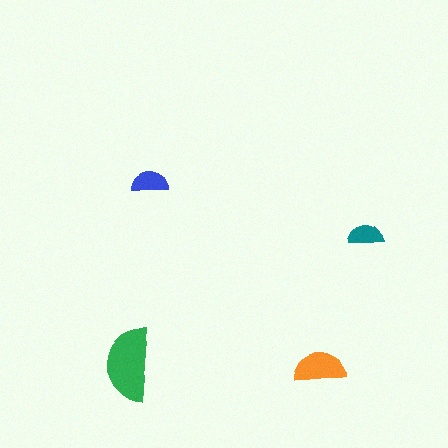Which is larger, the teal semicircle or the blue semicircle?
The blue one.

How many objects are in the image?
There are 4 objects in the image.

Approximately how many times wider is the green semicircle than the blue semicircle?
About 2 times wider.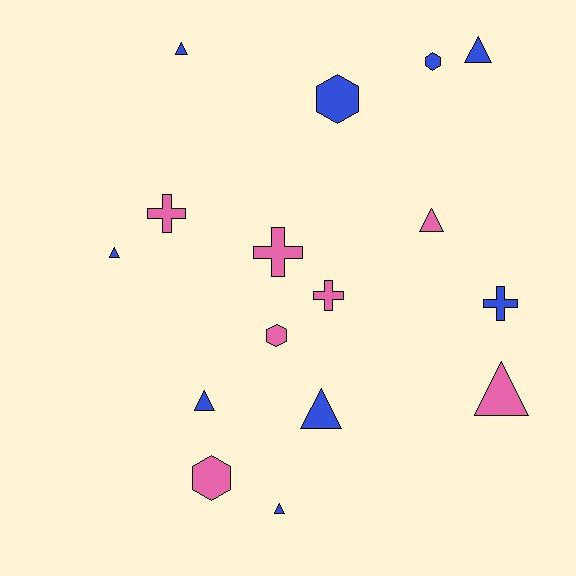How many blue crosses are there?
There is 1 blue cross.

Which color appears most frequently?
Blue, with 9 objects.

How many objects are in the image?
There are 16 objects.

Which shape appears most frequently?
Triangle, with 8 objects.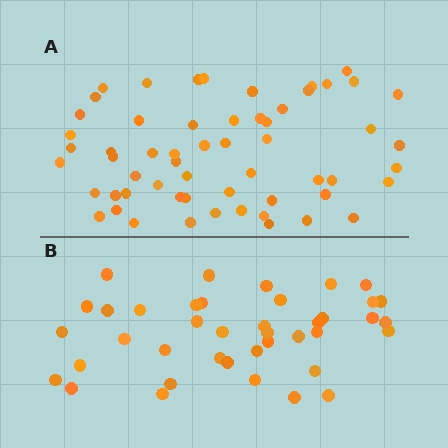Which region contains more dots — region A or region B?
Region A (the top region) has more dots.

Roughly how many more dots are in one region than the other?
Region A has approximately 20 more dots than region B.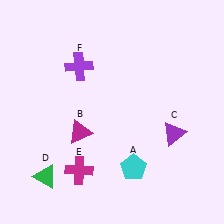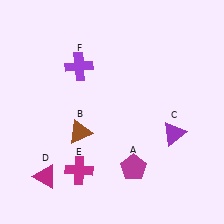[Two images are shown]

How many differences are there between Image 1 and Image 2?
There are 3 differences between the two images.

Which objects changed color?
A changed from cyan to magenta. B changed from magenta to brown. D changed from green to magenta.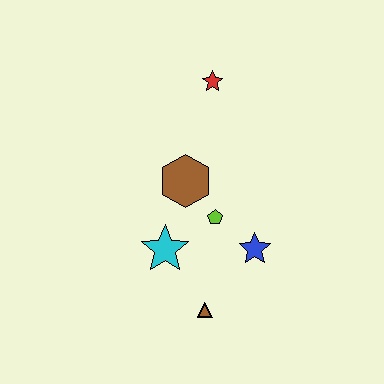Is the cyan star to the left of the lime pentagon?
Yes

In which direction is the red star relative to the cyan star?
The red star is above the cyan star.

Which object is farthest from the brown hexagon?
The brown triangle is farthest from the brown hexagon.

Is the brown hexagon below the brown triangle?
No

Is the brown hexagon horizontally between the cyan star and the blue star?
Yes